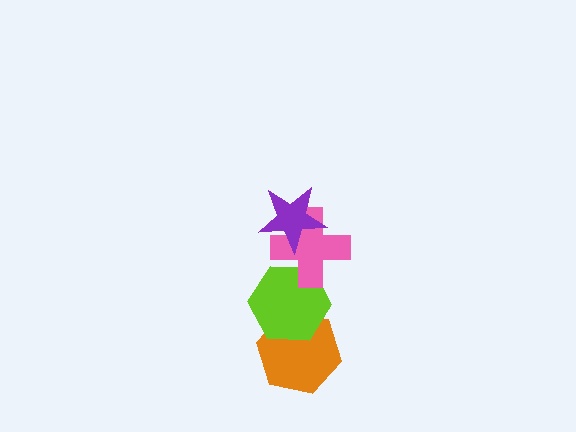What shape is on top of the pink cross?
The purple star is on top of the pink cross.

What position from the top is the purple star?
The purple star is 1st from the top.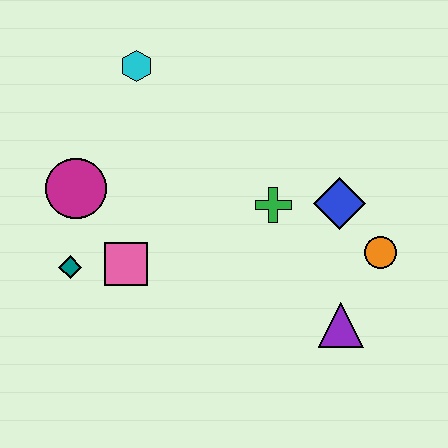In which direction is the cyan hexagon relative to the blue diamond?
The cyan hexagon is to the left of the blue diamond.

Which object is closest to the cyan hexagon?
The magenta circle is closest to the cyan hexagon.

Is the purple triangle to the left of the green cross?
No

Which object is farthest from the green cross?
The teal diamond is farthest from the green cross.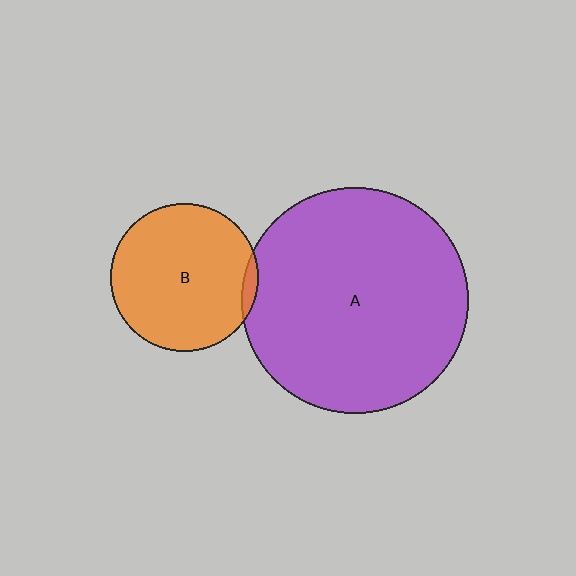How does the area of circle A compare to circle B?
Approximately 2.3 times.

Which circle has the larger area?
Circle A (purple).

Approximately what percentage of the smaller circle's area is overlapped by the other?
Approximately 5%.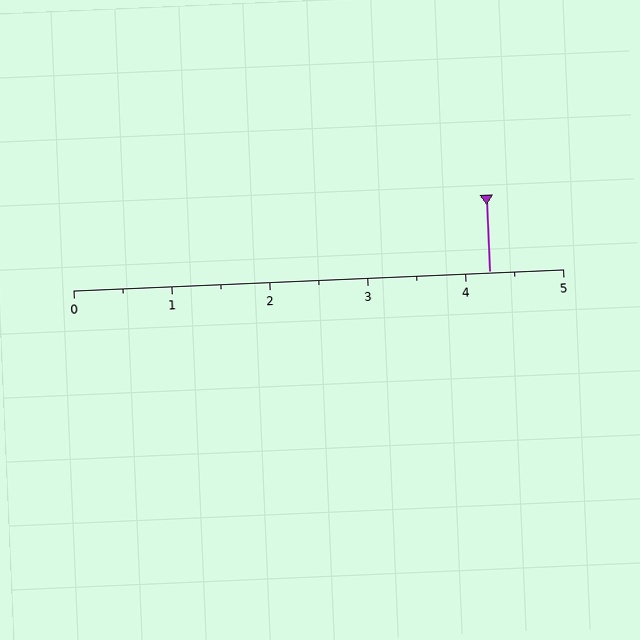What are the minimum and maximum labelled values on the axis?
The axis runs from 0 to 5.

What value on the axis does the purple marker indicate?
The marker indicates approximately 4.2.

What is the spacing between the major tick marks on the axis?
The major ticks are spaced 1 apart.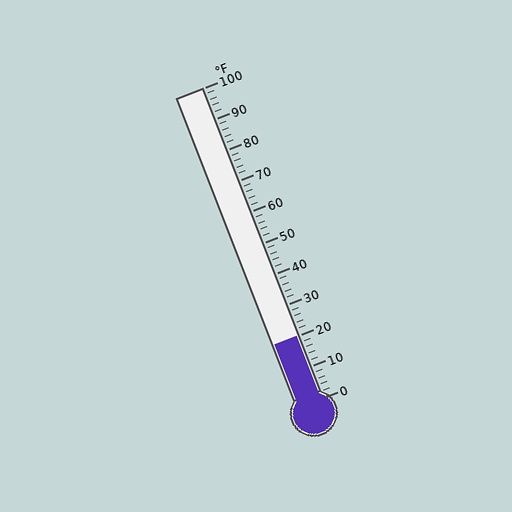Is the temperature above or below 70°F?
The temperature is below 70°F.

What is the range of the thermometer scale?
The thermometer scale ranges from 0°F to 100°F.